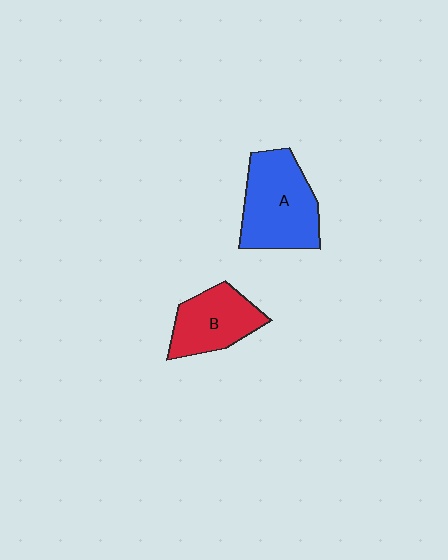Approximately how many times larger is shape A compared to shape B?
Approximately 1.4 times.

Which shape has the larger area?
Shape A (blue).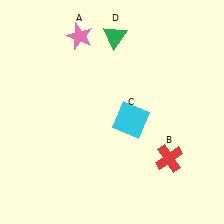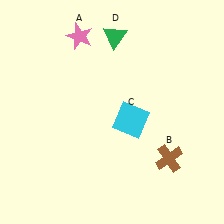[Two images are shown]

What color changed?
The cross (B) changed from red in Image 1 to brown in Image 2.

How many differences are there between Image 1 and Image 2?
There is 1 difference between the two images.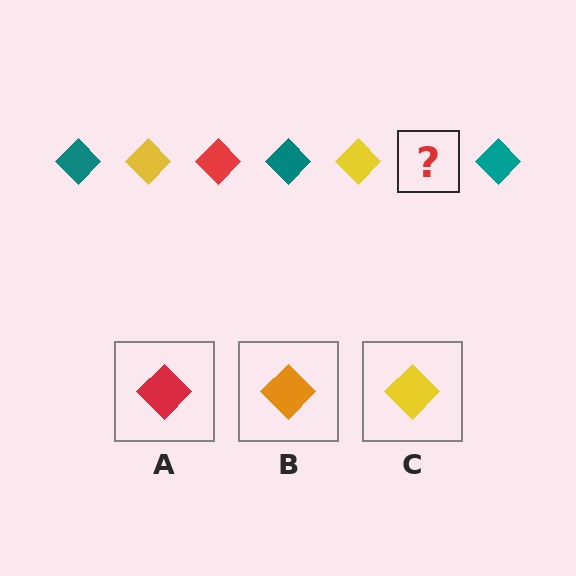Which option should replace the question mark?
Option A.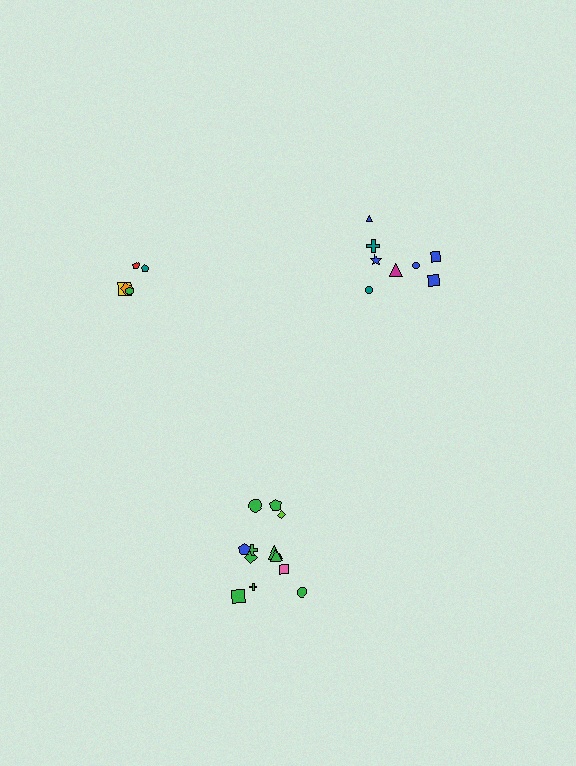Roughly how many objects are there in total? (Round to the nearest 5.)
Roughly 25 objects in total.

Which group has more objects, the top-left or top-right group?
The top-right group.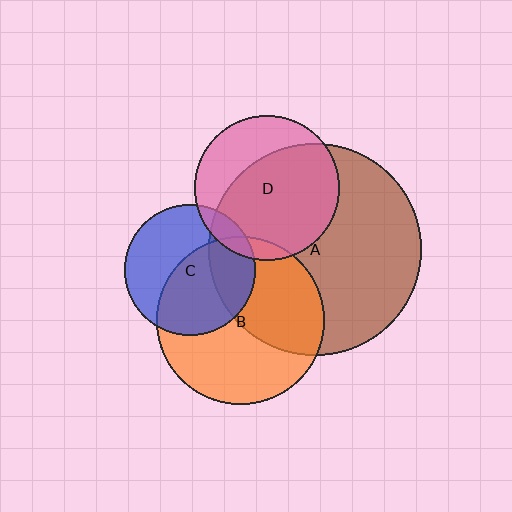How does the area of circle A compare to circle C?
Approximately 2.6 times.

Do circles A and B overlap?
Yes.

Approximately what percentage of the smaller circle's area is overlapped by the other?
Approximately 45%.